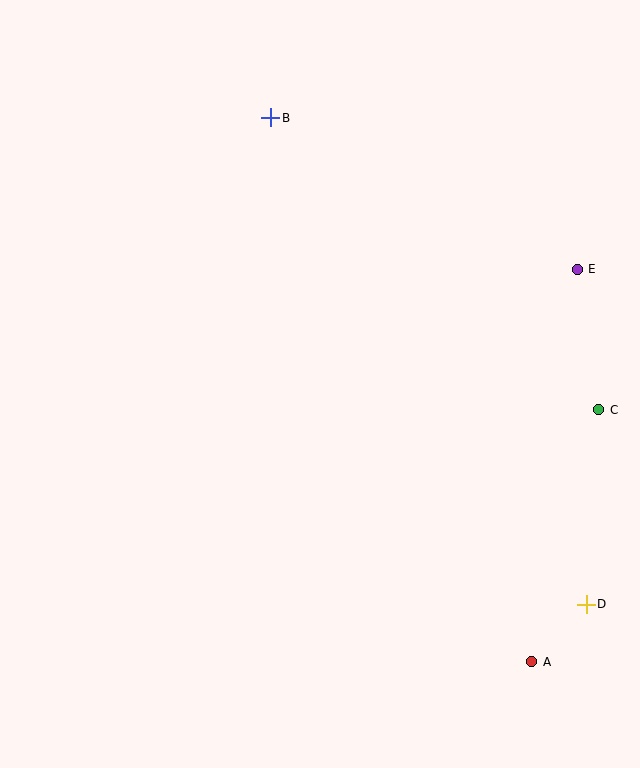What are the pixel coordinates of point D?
Point D is at (586, 604).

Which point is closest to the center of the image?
Point B at (271, 118) is closest to the center.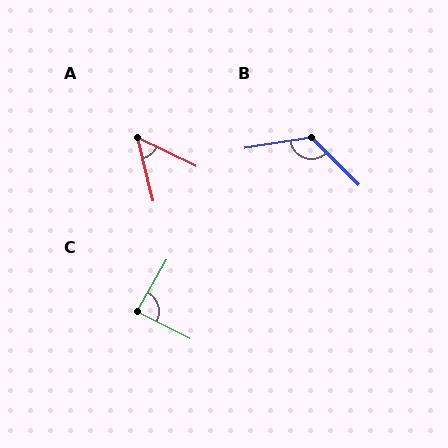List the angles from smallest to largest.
A (50°), C (87°), B (126°).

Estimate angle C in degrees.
Approximately 87 degrees.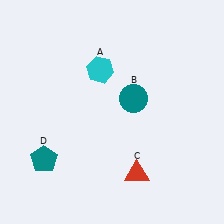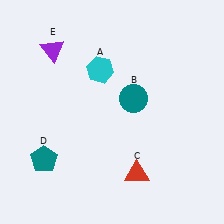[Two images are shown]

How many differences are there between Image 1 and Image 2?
There is 1 difference between the two images.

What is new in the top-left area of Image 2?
A purple triangle (E) was added in the top-left area of Image 2.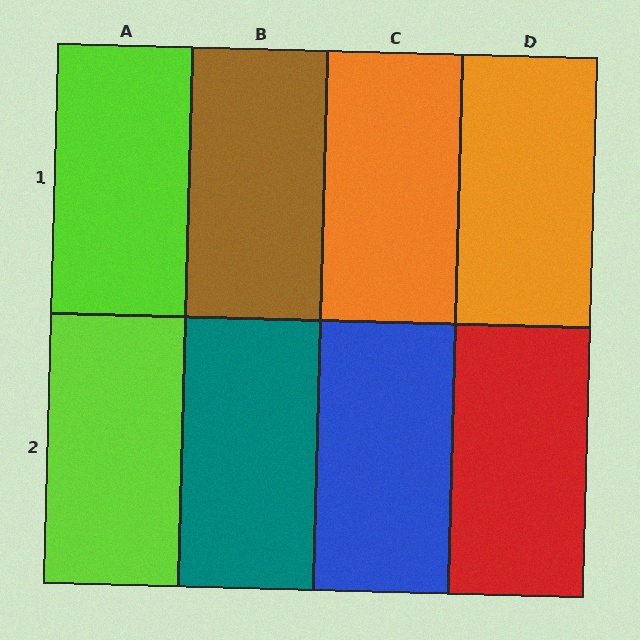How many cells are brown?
1 cell is brown.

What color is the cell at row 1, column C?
Orange.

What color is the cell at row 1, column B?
Brown.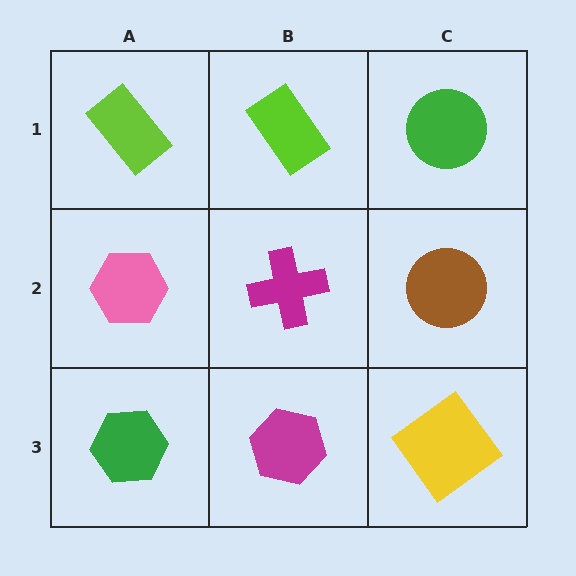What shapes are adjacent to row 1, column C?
A brown circle (row 2, column C), a lime rectangle (row 1, column B).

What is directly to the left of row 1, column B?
A lime rectangle.